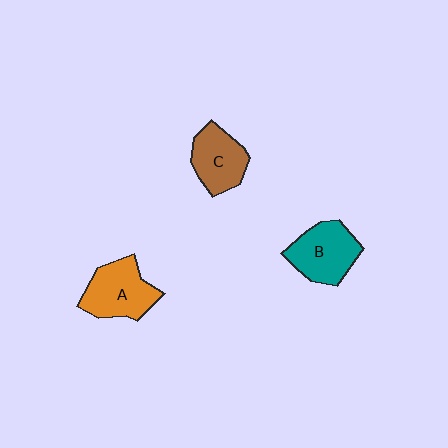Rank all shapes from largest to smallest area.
From largest to smallest: A (orange), B (teal), C (brown).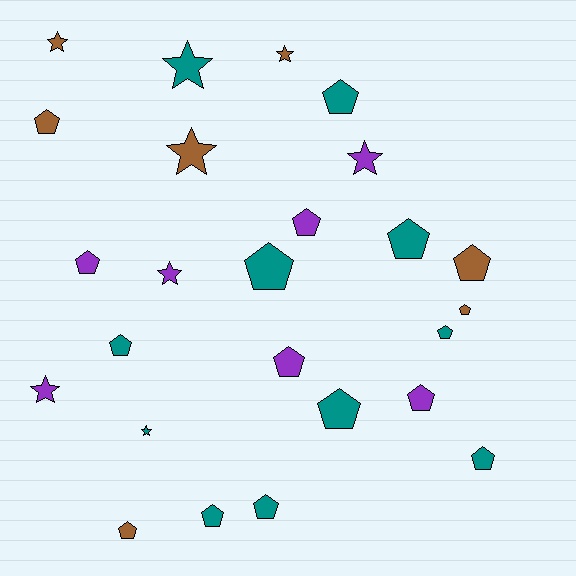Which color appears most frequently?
Teal, with 11 objects.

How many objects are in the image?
There are 25 objects.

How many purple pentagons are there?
There are 4 purple pentagons.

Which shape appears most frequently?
Pentagon, with 17 objects.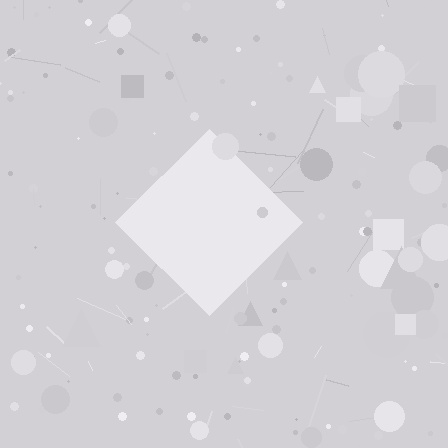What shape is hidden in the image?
A diamond is hidden in the image.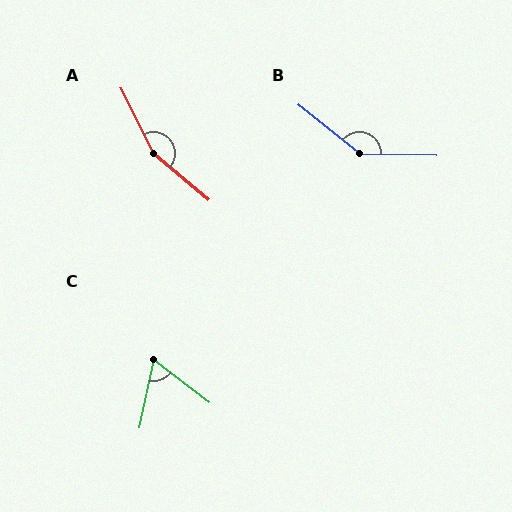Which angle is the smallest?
C, at approximately 65 degrees.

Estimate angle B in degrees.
Approximately 142 degrees.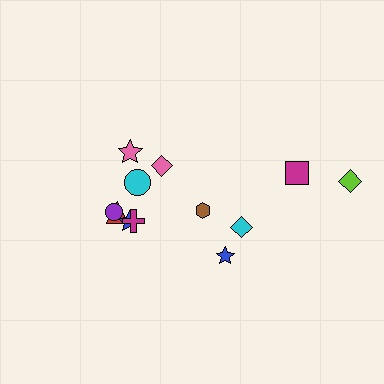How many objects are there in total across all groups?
There are 12 objects.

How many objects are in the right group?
There are 4 objects.